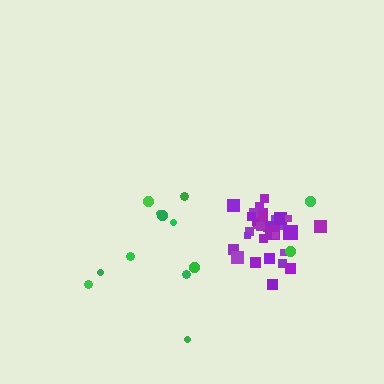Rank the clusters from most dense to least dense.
purple, green.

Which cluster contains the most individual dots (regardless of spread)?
Purple (29).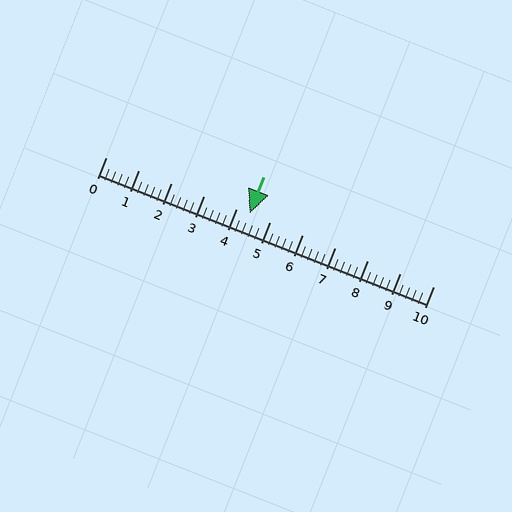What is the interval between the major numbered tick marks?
The major tick marks are spaced 1 units apart.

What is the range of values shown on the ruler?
The ruler shows values from 0 to 10.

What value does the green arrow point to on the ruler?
The green arrow points to approximately 4.4.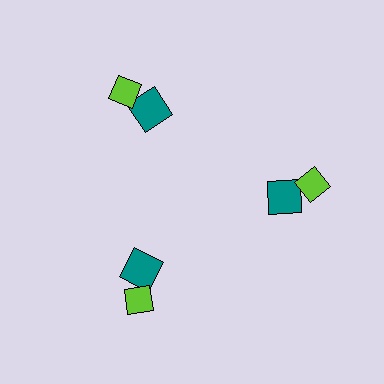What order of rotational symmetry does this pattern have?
This pattern has 3-fold rotational symmetry.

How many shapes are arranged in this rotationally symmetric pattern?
There are 6 shapes, arranged in 3 groups of 2.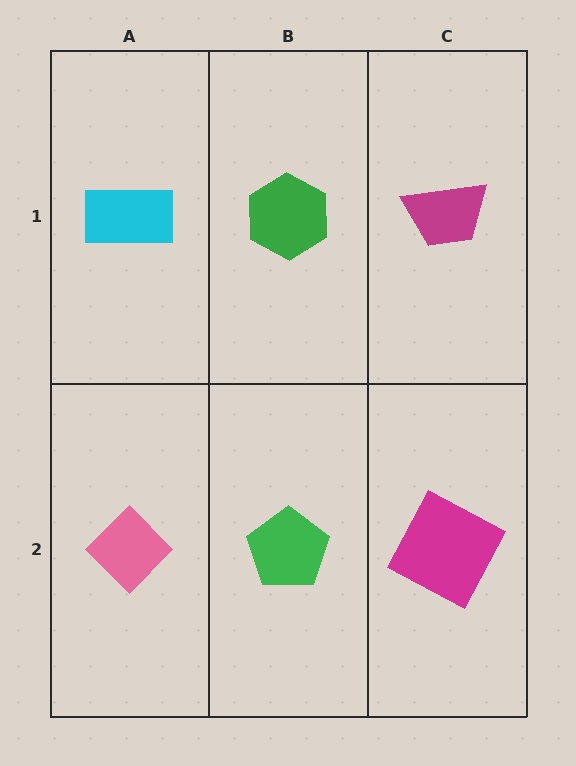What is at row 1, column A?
A cyan rectangle.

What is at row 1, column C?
A magenta trapezoid.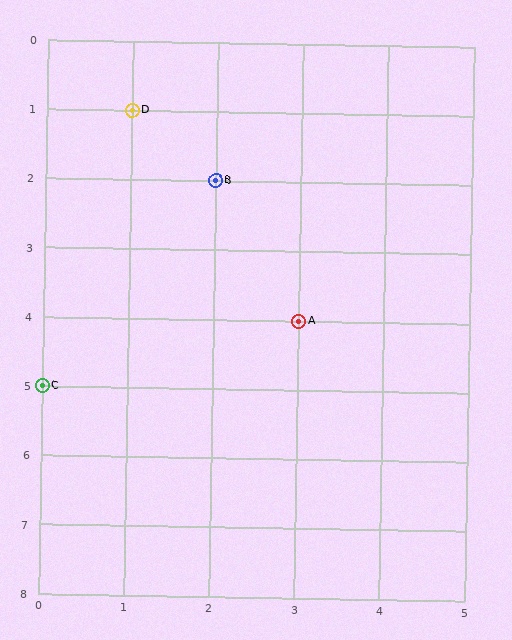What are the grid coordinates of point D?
Point D is at grid coordinates (1, 1).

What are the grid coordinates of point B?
Point B is at grid coordinates (2, 2).